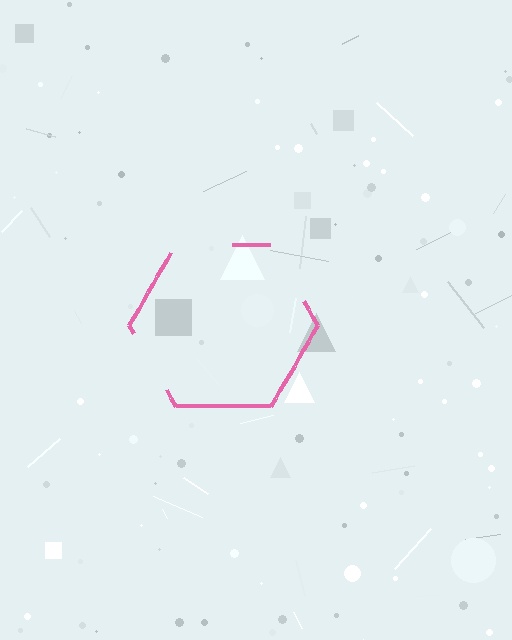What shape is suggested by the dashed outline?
The dashed outline suggests a hexagon.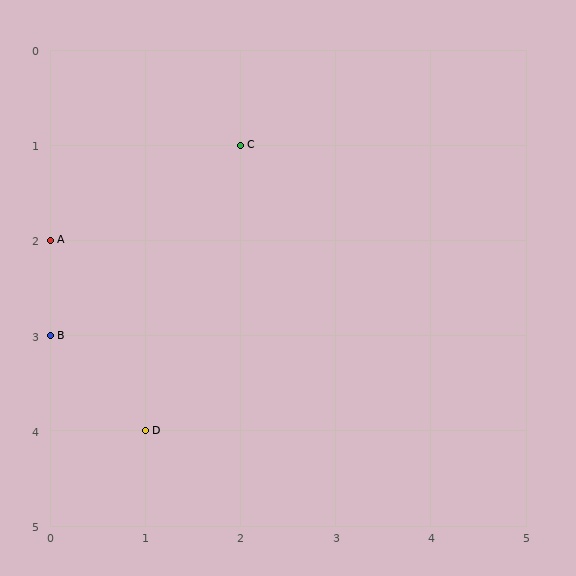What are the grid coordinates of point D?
Point D is at grid coordinates (1, 4).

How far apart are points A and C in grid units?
Points A and C are 2 columns and 1 row apart (about 2.2 grid units diagonally).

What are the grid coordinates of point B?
Point B is at grid coordinates (0, 3).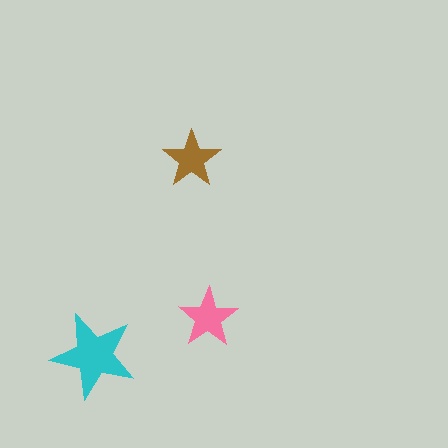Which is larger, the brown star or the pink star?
The pink one.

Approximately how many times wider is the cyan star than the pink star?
About 1.5 times wider.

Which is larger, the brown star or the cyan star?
The cyan one.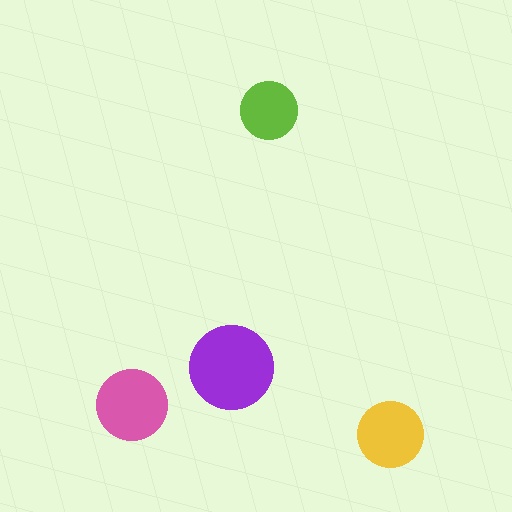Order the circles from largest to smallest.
the purple one, the pink one, the yellow one, the lime one.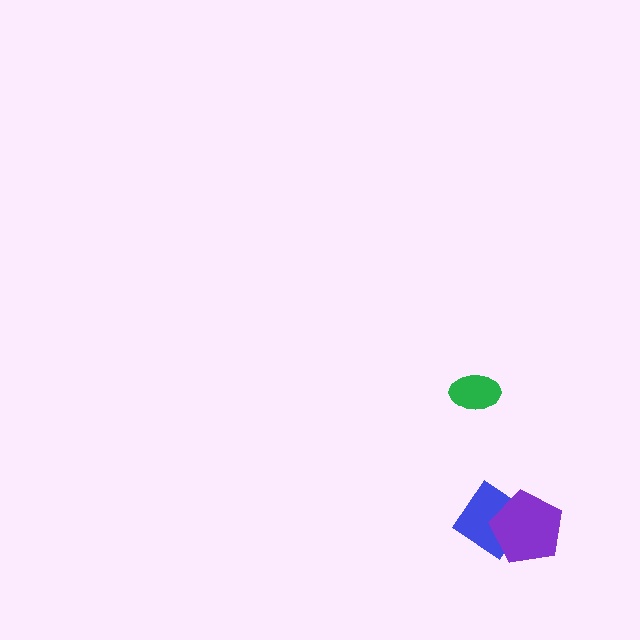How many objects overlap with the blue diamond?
1 object overlaps with the blue diamond.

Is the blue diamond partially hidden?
Yes, it is partially covered by another shape.